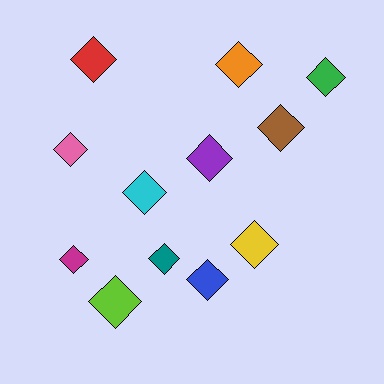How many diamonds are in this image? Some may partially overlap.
There are 12 diamonds.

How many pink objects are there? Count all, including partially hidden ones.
There is 1 pink object.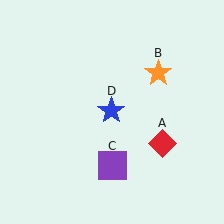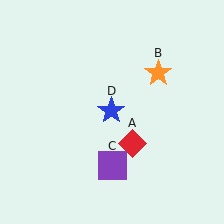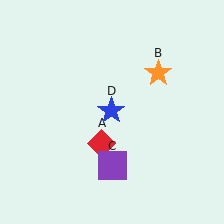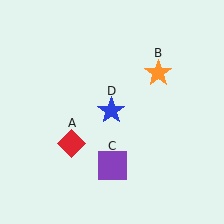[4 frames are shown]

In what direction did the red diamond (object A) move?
The red diamond (object A) moved left.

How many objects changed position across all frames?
1 object changed position: red diamond (object A).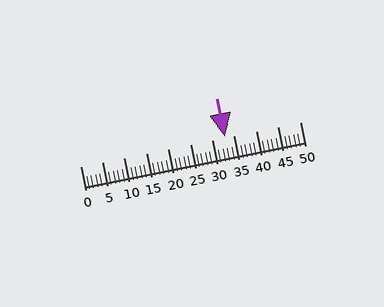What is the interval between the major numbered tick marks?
The major tick marks are spaced 5 units apart.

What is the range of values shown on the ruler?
The ruler shows values from 0 to 50.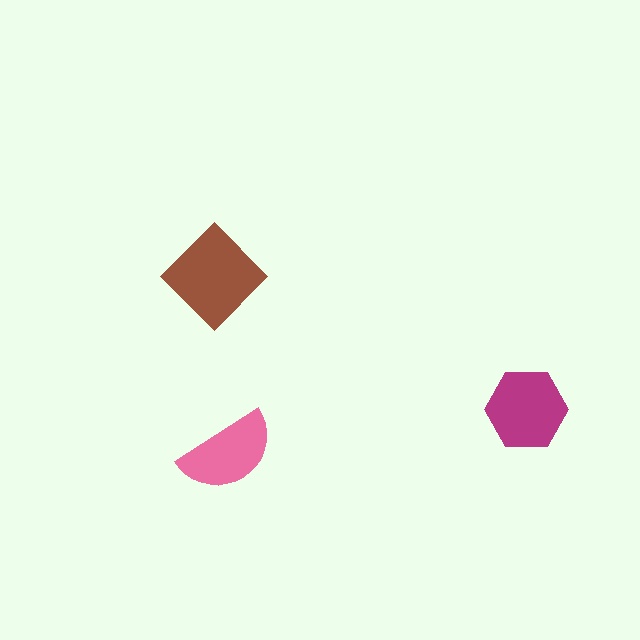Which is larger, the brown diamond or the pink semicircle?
The brown diamond.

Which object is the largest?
The brown diamond.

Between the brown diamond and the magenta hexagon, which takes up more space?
The brown diamond.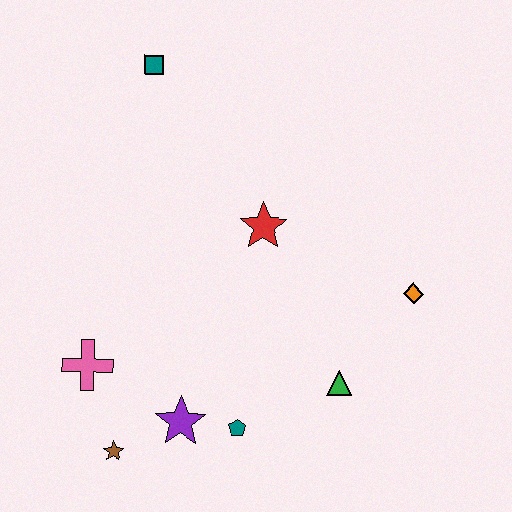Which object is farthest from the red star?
The brown star is farthest from the red star.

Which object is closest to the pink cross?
The brown star is closest to the pink cross.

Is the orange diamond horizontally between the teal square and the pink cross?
No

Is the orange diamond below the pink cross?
No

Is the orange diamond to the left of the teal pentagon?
No